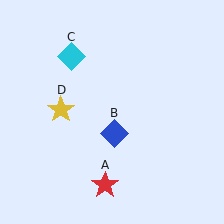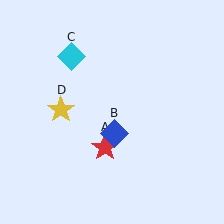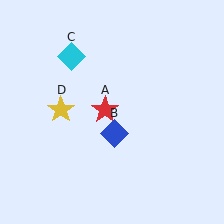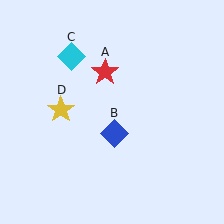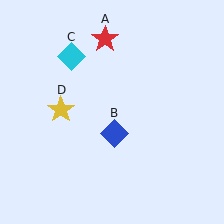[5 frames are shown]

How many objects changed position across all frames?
1 object changed position: red star (object A).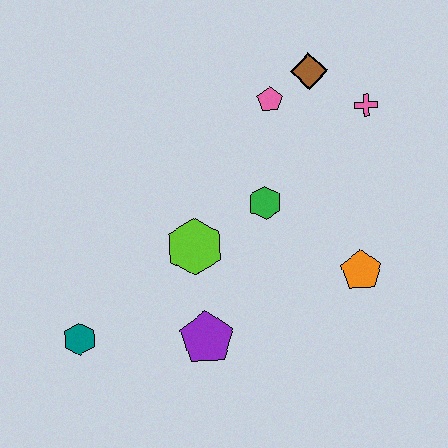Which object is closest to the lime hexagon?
The green hexagon is closest to the lime hexagon.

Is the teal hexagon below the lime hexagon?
Yes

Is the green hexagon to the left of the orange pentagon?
Yes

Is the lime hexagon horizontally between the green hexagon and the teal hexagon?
Yes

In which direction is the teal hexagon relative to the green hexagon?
The teal hexagon is to the left of the green hexagon.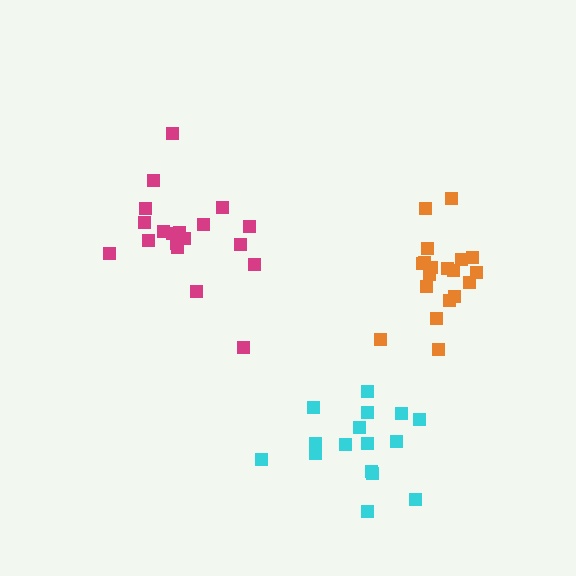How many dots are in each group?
Group 1: 19 dots, Group 2: 16 dots, Group 3: 19 dots (54 total).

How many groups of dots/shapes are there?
There are 3 groups.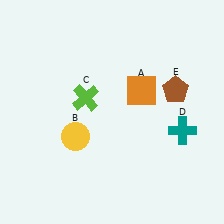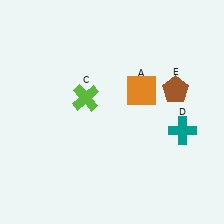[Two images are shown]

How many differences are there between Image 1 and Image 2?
There is 1 difference between the two images.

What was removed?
The yellow circle (B) was removed in Image 2.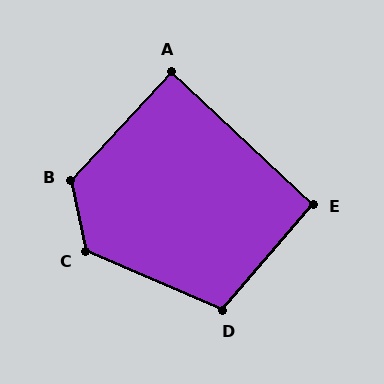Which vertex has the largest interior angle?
B, at approximately 125 degrees.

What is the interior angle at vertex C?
Approximately 125 degrees (obtuse).